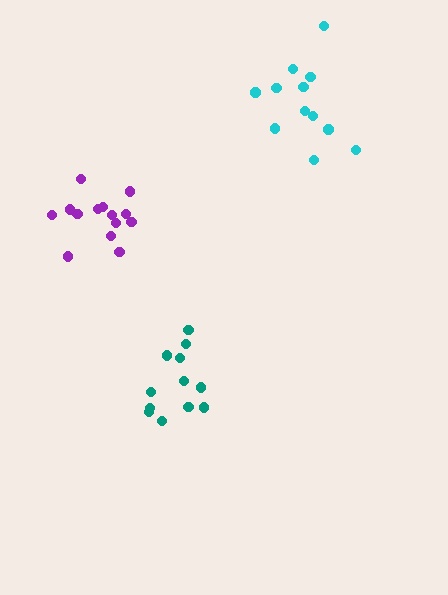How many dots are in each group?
Group 1: 12 dots, Group 2: 12 dots, Group 3: 14 dots (38 total).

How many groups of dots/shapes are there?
There are 3 groups.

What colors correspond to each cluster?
The clusters are colored: teal, cyan, purple.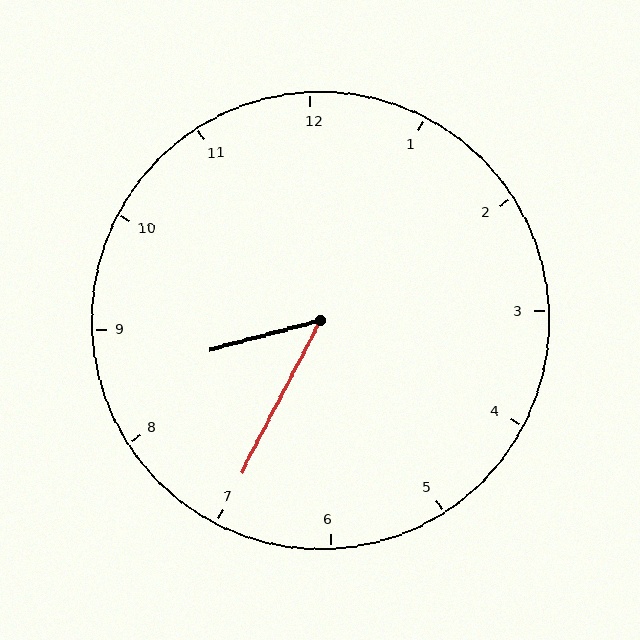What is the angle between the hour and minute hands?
Approximately 48 degrees.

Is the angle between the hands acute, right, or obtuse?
It is acute.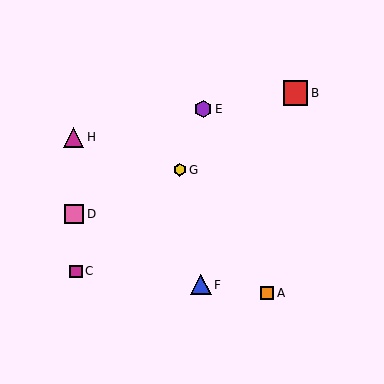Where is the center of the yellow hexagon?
The center of the yellow hexagon is at (180, 170).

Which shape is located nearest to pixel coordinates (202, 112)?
The purple hexagon (labeled E) at (203, 109) is nearest to that location.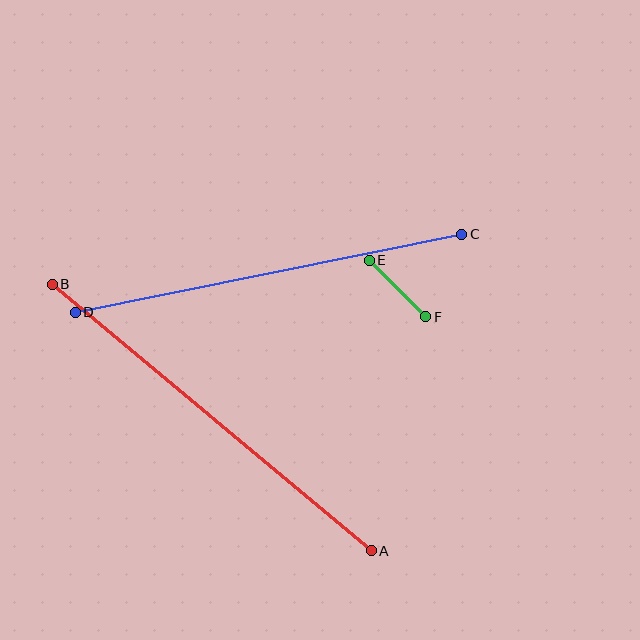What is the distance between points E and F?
The distance is approximately 80 pixels.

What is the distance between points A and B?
The distance is approximately 416 pixels.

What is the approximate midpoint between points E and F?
The midpoint is at approximately (398, 289) pixels.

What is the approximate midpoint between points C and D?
The midpoint is at approximately (268, 273) pixels.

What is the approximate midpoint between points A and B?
The midpoint is at approximately (212, 417) pixels.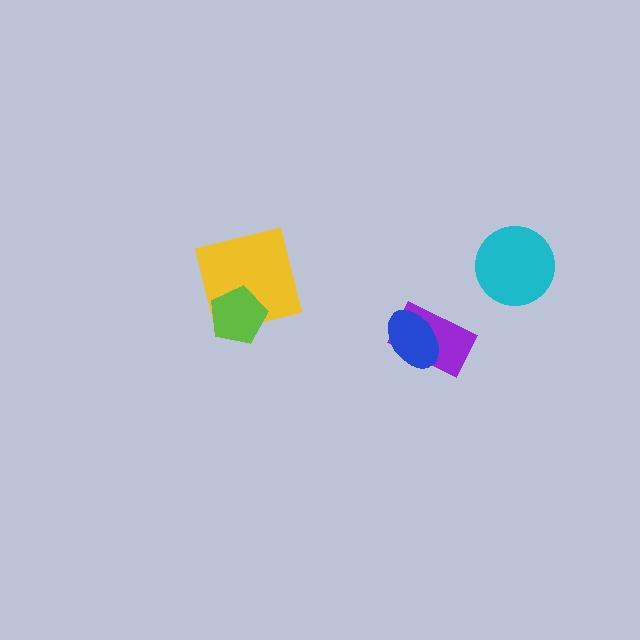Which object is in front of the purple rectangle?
The blue ellipse is in front of the purple rectangle.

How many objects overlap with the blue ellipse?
1 object overlaps with the blue ellipse.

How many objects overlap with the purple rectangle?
1 object overlaps with the purple rectangle.